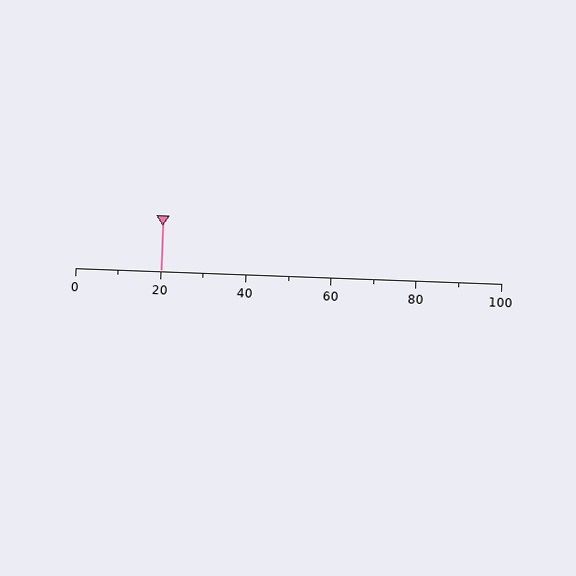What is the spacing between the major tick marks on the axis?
The major ticks are spaced 20 apart.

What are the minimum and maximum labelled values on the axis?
The axis runs from 0 to 100.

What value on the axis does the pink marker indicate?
The marker indicates approximately 20.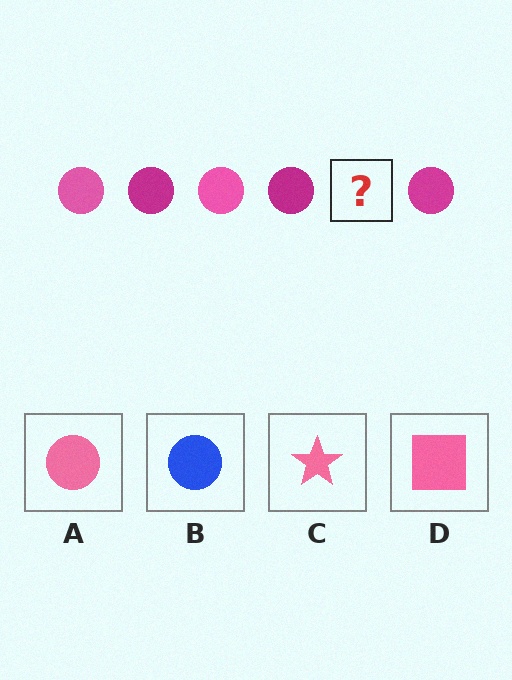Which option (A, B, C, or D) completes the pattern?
A.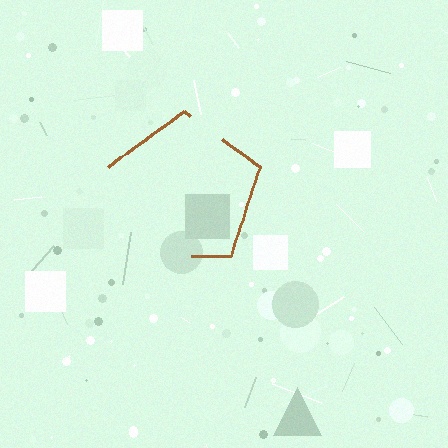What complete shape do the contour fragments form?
The contour fragments form a pentagon.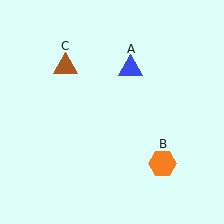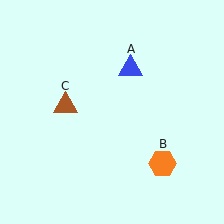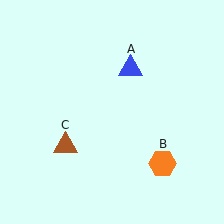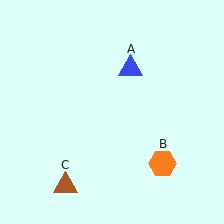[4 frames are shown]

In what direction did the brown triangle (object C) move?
The brown triangle (object C) moved down.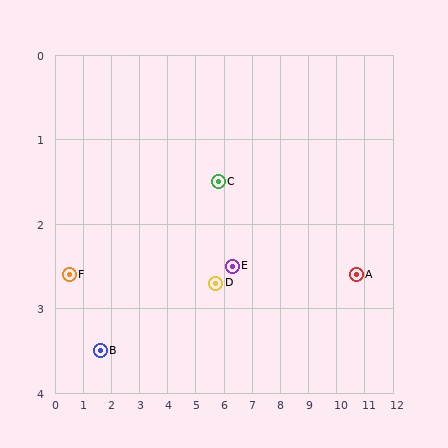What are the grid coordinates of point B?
Point B is at approximately (1.6, 3.5).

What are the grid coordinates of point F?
Point F is at approximately (0.5, 2.6).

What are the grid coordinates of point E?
Point E is at approximately (6.3, 2.5).